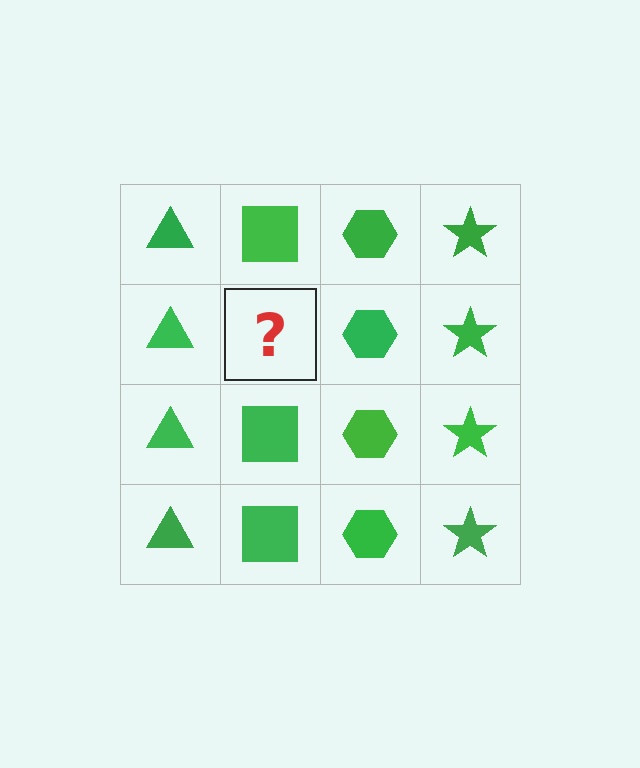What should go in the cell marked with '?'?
The missing cell should contain a green square.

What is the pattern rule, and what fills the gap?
The rule is that each column has a consistent shape. The gap should be filled with a green square.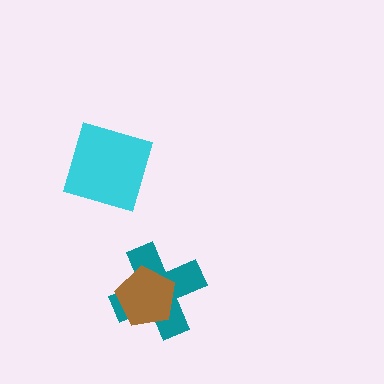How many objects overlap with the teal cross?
1 object overlaps with the teal cross.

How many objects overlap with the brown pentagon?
1 object overlaps with the brown pentagon.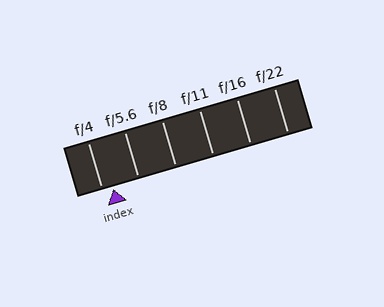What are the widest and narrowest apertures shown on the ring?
The widest aperture shown is f/4 and the narrowest is f/22.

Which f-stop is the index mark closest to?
The index mark is closest to f/4.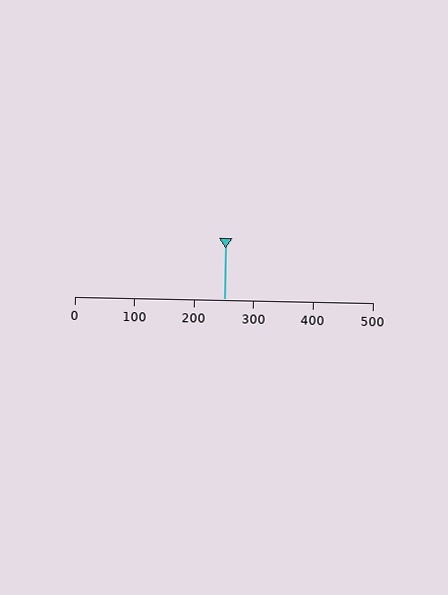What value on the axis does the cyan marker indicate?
The marker indicates approximately 250.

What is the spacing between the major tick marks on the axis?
The major ticks are spaced 100 apart.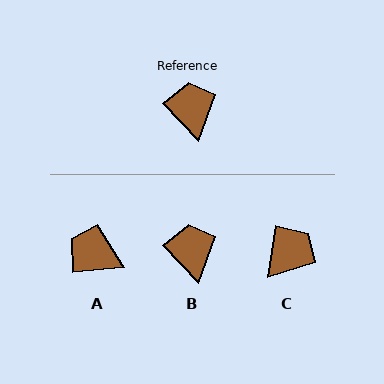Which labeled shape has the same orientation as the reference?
B.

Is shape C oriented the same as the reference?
No, it is off by about 52 degrees.